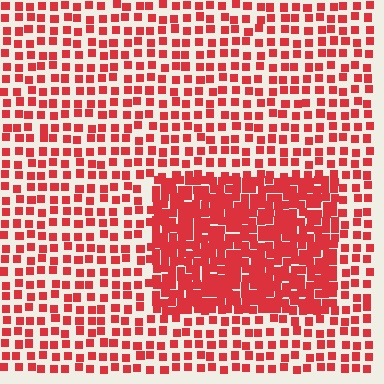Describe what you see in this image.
The image contains small red elements arranged at two different densities. A rectangle-shaped region is visible where the elements are more densely packed than the surrounding area.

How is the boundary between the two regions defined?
The boundary is defined by a change in element density (approximately 2.3x ratio). All elements are the same color, size, and shape.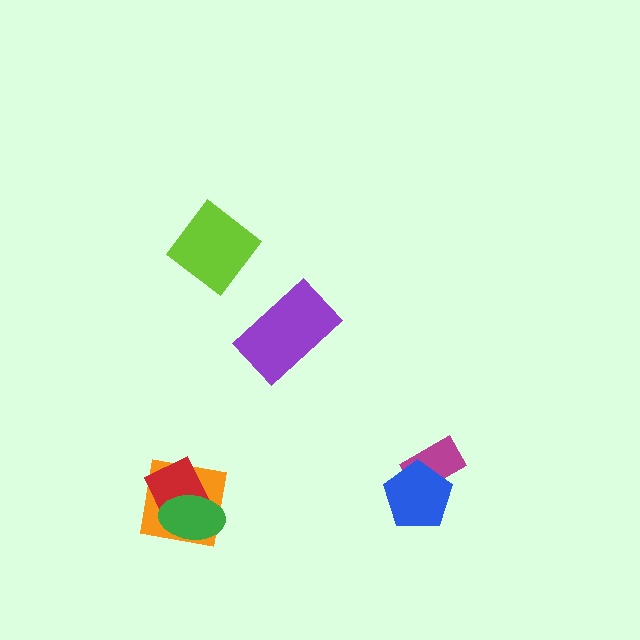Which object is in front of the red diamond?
The green ellipse is in front of the red diamond.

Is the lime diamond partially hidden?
No, no other shape covers it.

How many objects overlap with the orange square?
2 objects overlap with the orange square.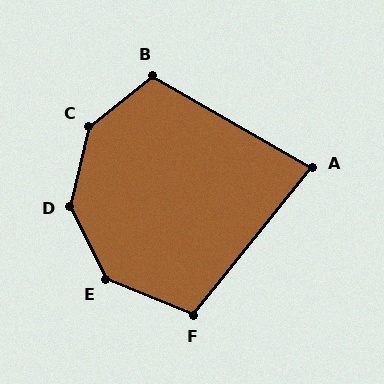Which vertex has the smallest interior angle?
A, at approximately 81 degrees.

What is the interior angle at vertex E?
Approximately 138 degrees (obtuse).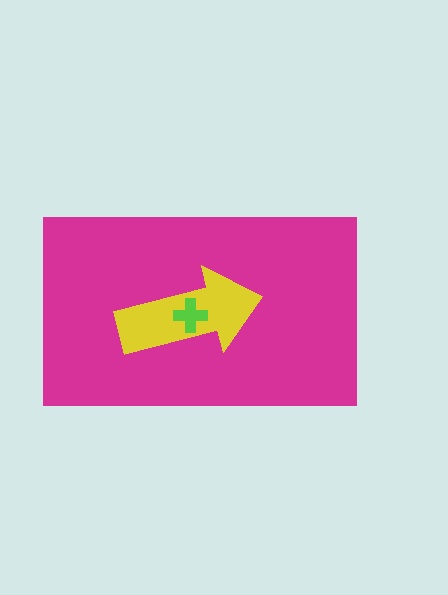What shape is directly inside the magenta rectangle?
The yellow arrow.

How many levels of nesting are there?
3.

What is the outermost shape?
The magenta rectangle.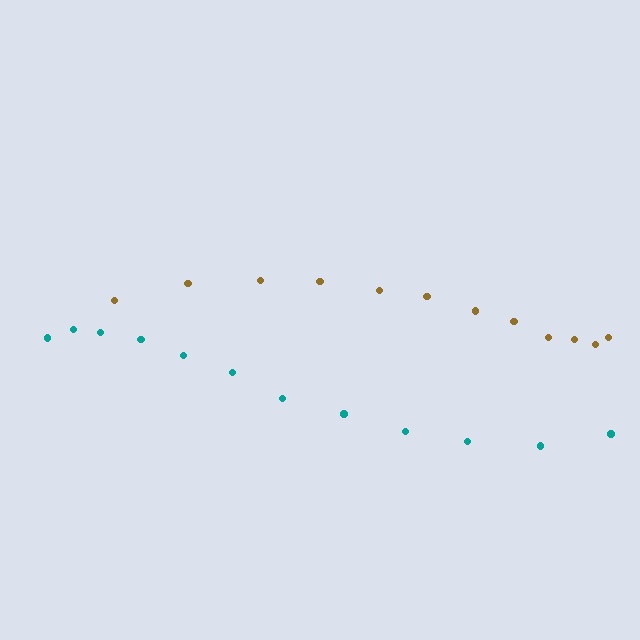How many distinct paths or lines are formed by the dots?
There are 2 distinct paths.